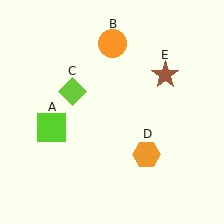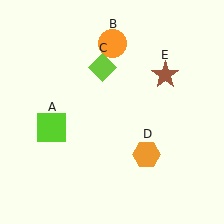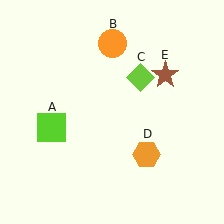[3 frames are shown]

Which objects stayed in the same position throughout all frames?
Lime square (object A) and orange circle (object B) and orange hexagon (object D) and brown star (object E) remained stationary.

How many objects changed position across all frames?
1 object changed position: lime diamond (object C).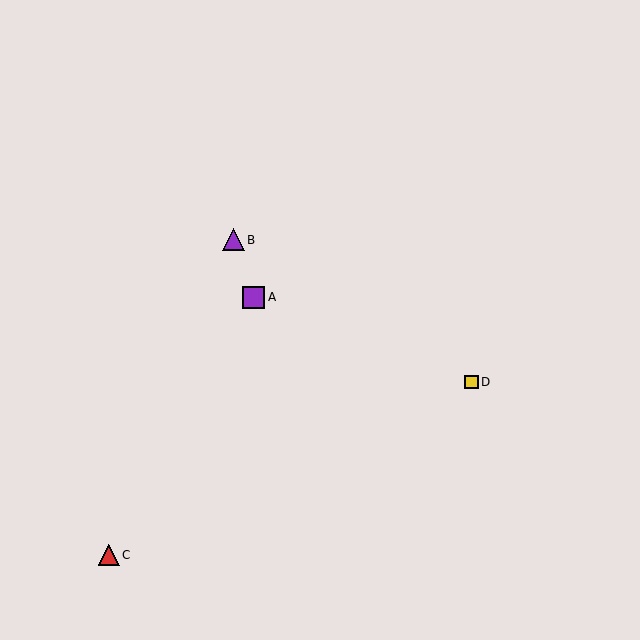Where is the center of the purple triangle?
The center of the purple triangle is at (233, 240).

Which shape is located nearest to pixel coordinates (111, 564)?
The red triangle (labeled C) at (109, 555) is nearest to that location.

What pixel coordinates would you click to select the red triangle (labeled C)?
Click at (109, 555) to select the red triangle C.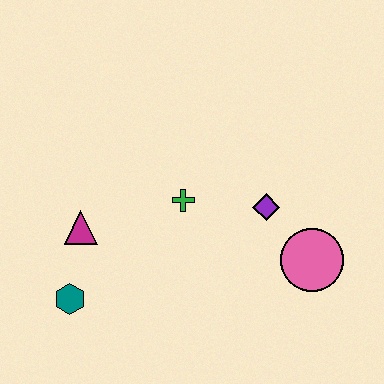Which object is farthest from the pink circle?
The teal hexagon is farthest from the pink circle.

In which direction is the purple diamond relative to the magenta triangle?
The purple diamond is to the right of the magenta triangle.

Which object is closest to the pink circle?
The purple diamond is closest to the pink circle.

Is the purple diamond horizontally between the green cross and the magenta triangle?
No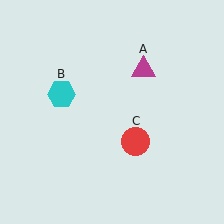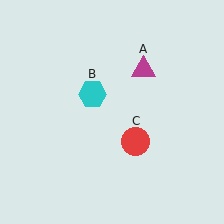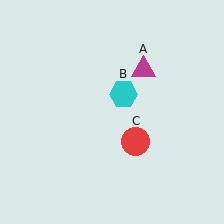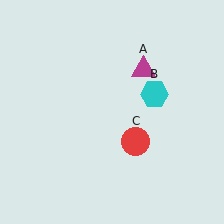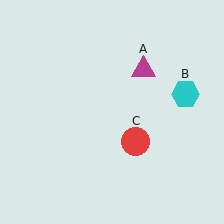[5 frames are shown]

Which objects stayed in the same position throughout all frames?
Magenta triangle (object A) and red circle (object C) remained stationary.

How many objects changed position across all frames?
1 object changed position: cyan hexagon (object B).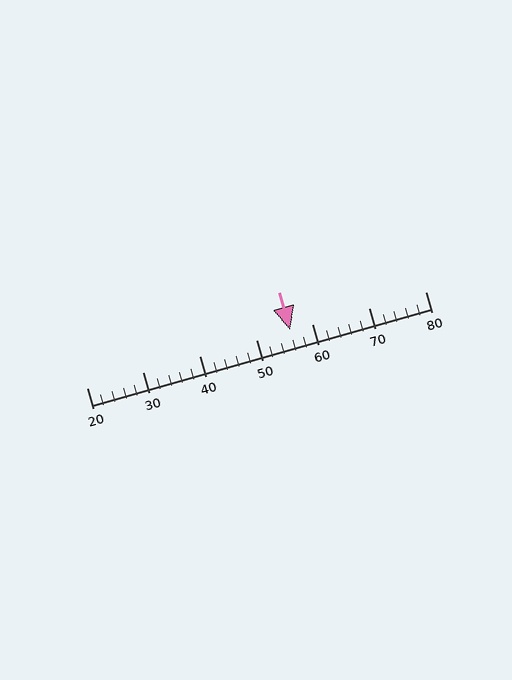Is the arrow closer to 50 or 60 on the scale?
The arrow is closer to 60.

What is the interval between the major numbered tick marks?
The major tick marks are spaced 10 units apart.